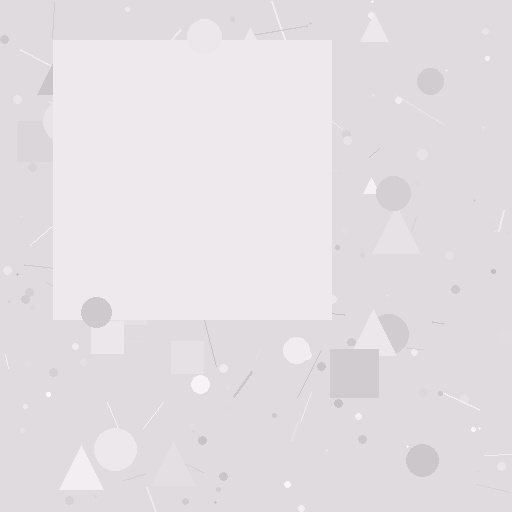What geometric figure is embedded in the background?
A square is embedded in the background.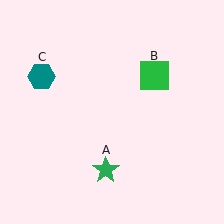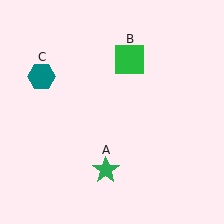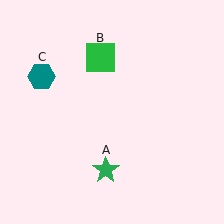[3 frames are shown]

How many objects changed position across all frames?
1 object changed position: green square (object B).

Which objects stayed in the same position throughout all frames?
Green star (object A) and teal hexagon (object C) remained stationary.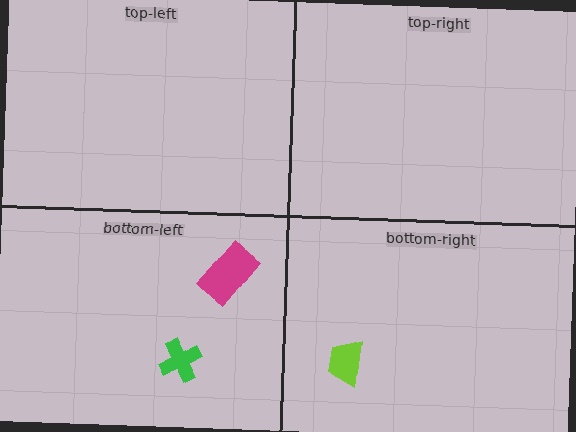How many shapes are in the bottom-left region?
2.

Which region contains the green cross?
The bottom-left region.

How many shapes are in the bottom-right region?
1.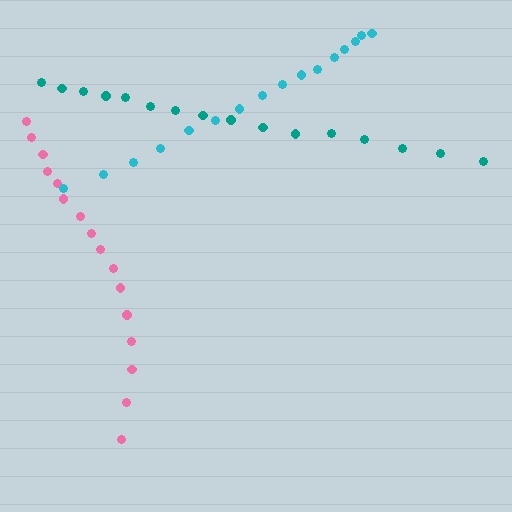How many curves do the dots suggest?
There are 3 distinct paths.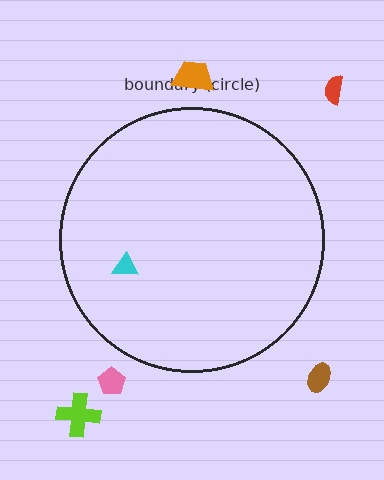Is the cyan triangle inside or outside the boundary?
Inside.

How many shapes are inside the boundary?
1 inside, 5 outside.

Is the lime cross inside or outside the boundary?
Outside.